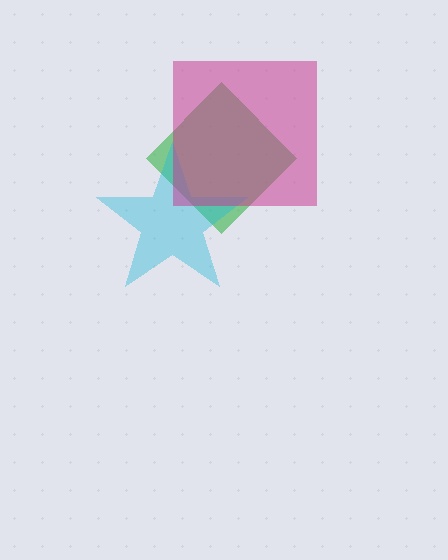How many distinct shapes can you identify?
There are 3 distinct shapes: a green diamond, a cyan star, a magenta square.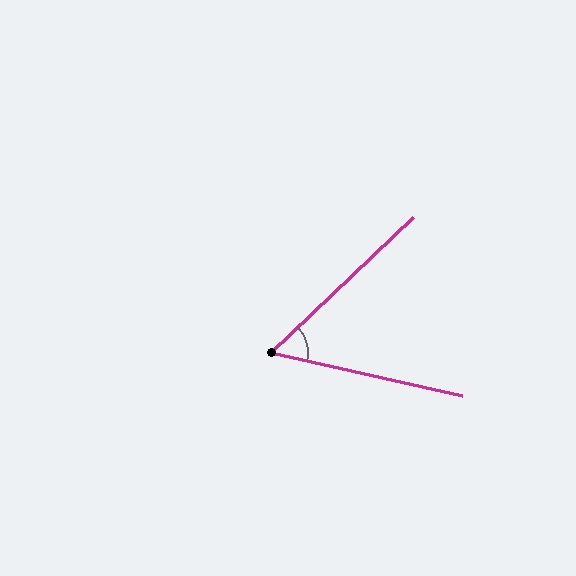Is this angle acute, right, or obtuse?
It is acute.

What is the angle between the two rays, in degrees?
Approximately 56 degrees.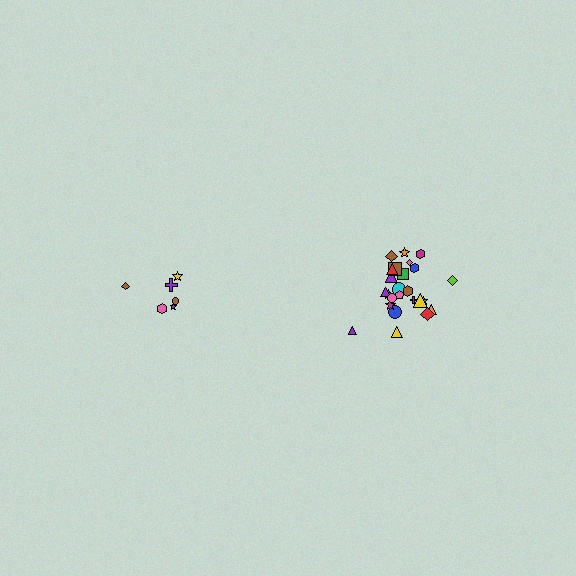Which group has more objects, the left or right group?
The right group.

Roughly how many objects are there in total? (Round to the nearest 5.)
Roughly 30 objects in total.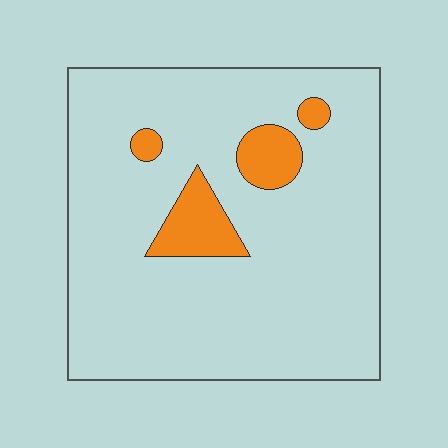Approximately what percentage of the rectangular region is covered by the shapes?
Approximately 10%.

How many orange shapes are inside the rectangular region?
4.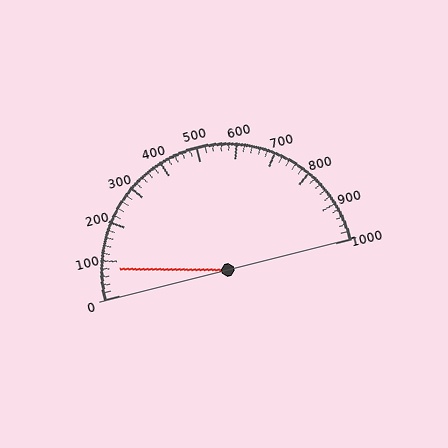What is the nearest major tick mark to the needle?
The nearest major tick mark is 100.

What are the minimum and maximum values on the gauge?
The gauge ranges from 0 to 1000.